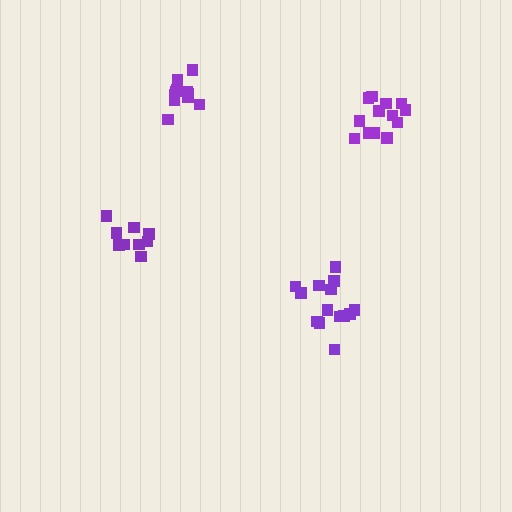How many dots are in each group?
Group 1: 11 dots, Group 2: 13 dots, Group 3: 9 dots, Group 4: 14 dots (47 total).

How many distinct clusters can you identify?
There are 4 distinct clusters.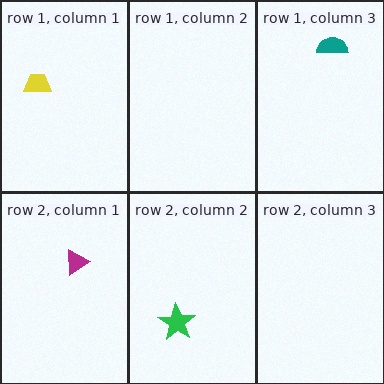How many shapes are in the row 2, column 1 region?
1.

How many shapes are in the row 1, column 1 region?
1.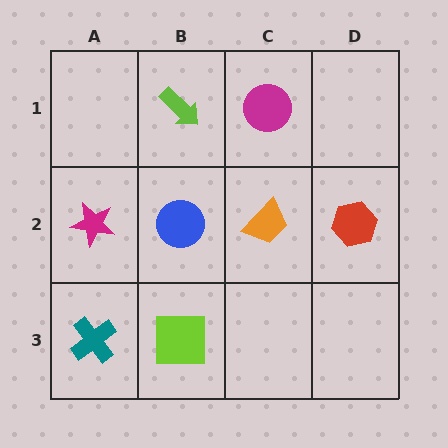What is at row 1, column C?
A magenta circle.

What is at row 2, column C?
An orange trapezoid.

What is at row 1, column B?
A lime arrow.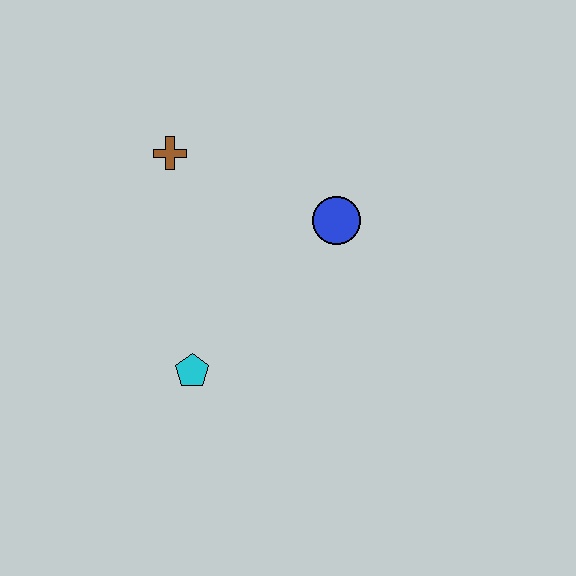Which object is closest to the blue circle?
The brown cross is closest to the blue circle.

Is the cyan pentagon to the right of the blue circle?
No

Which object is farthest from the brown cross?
The cyan pentagon is farthest from the brown cross.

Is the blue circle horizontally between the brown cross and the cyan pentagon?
No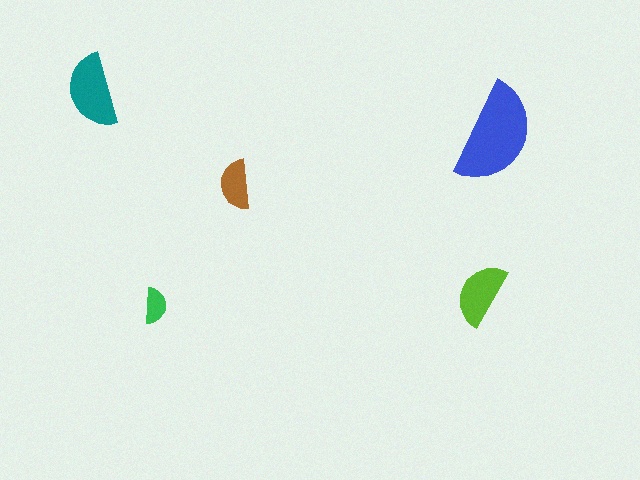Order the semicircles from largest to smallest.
the blue one, the teal one, the lime one, the brown one, the green one.